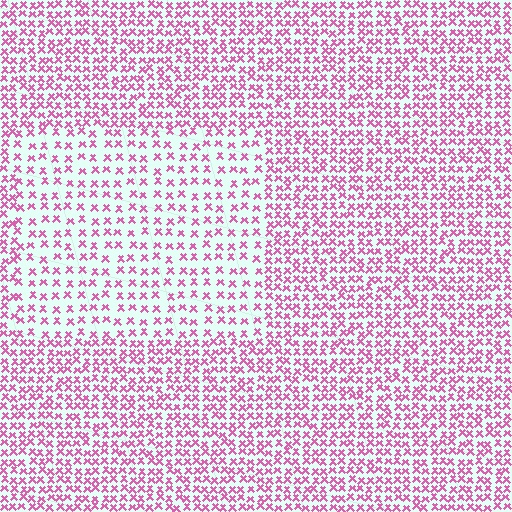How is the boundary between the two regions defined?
The boundary is defined by a change in element density (approximately 1.9x ratio). All elements are the same color, size, and shape.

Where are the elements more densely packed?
The elements are more densely packed outside the rectangle boundary.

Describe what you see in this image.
The image contains small pink elements arranged at two different densities. A rectangle-shaped region is visible where the elements are less densely packed than the surrounding area.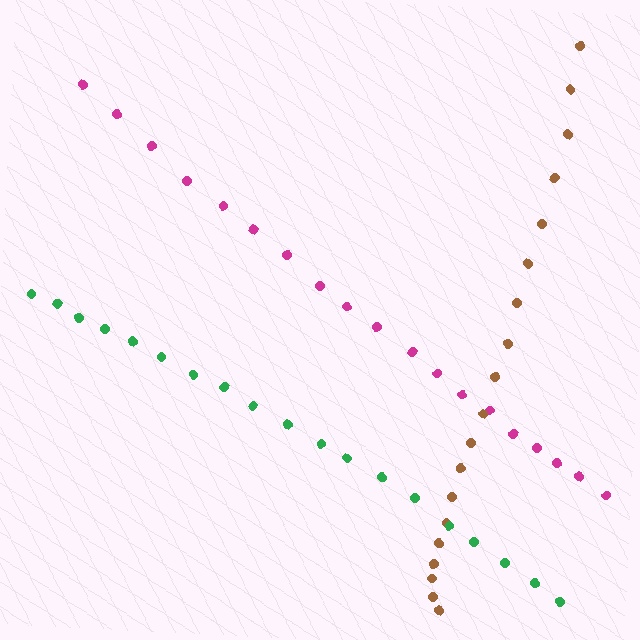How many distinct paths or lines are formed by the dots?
There are 3 distinct paths.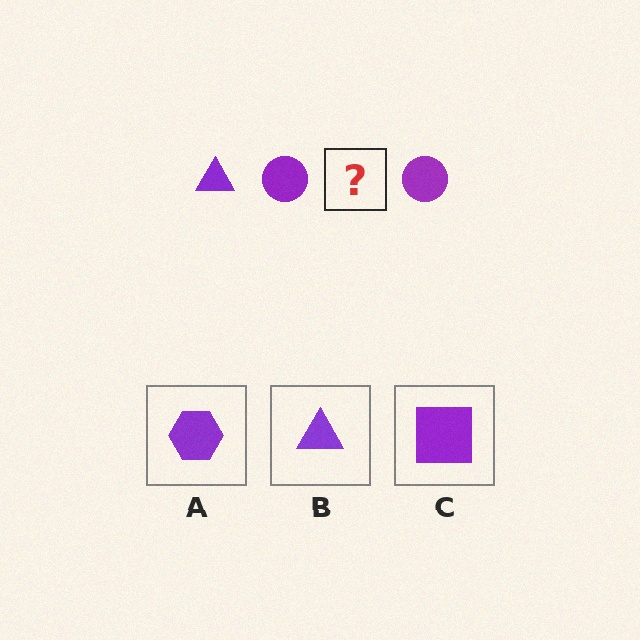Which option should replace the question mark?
Option B.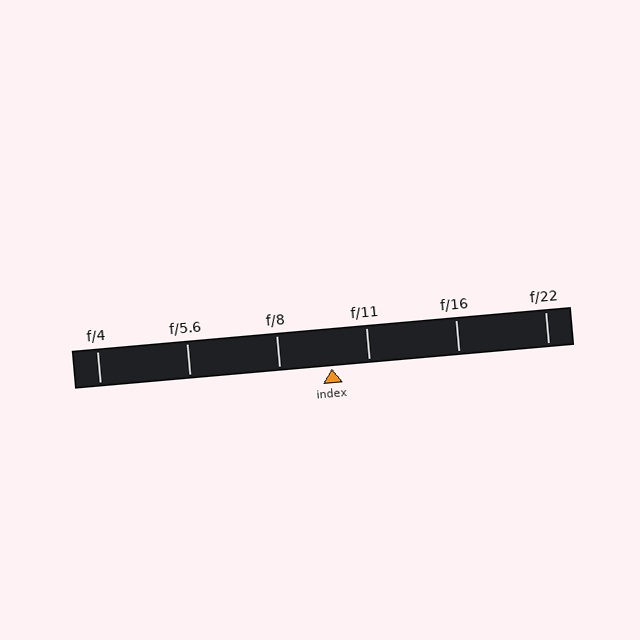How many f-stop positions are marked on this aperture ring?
There are 6 f-stop positions marked.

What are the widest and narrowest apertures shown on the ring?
The widest aperture shown is f/4 and the narrowest is f/22.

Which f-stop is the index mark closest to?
The index mark is closest to f/11.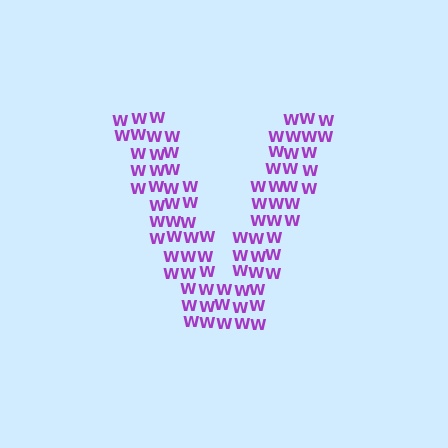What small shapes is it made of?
It is made of small letter W's.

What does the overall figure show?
The overall figure shows the letter V.